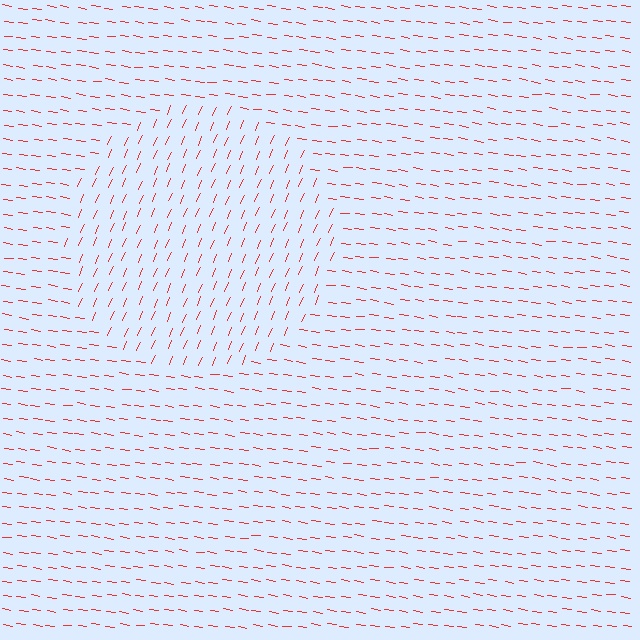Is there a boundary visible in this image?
Yes, there is a texture boundary formed by a change in line orientation.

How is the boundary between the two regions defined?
The boundary is defined purely by a change in line orientation (approximately 74 degrees difference). All lines are the same color and thickness.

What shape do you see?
I see a circle.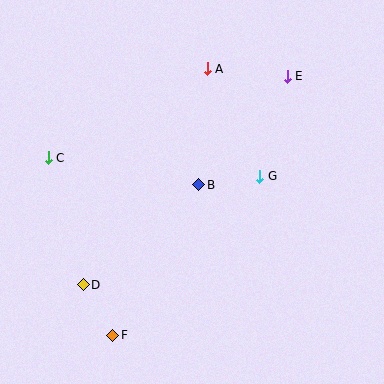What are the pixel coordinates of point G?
Point G is at (260, 176).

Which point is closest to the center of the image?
Point B at (199, 185) is closest to the center.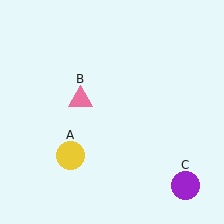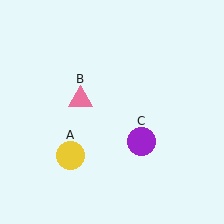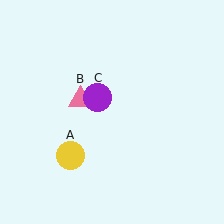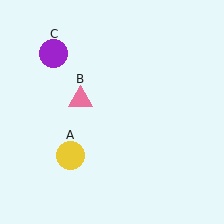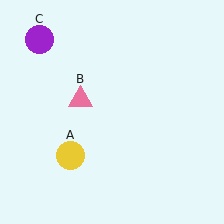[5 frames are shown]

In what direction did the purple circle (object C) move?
The purple circle (object C) moved up and to the left.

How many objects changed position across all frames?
1 object changed position: purple circle (object C).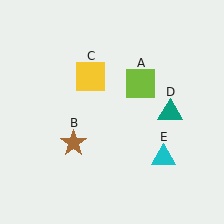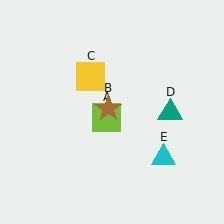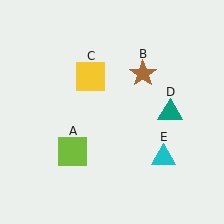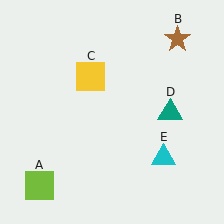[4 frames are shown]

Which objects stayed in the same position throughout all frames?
Yellow square (object C) and teal triangle (object D) and cyan triangle (object E) remained stationary.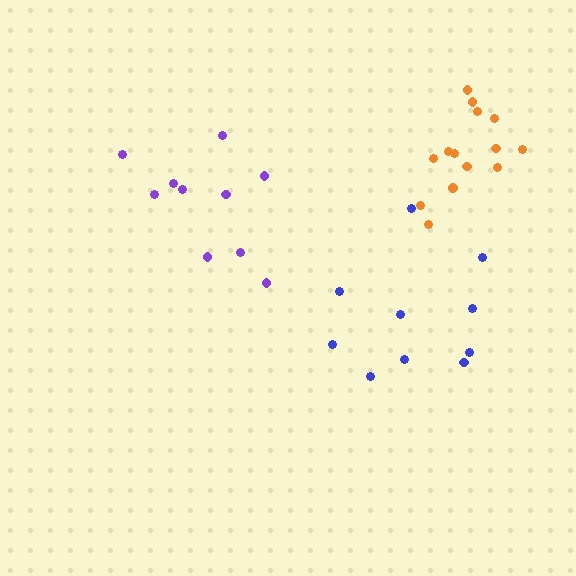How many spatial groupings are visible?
There are 3 spatial groupings.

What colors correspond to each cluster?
The clusters are colored: purple, blue, orange.